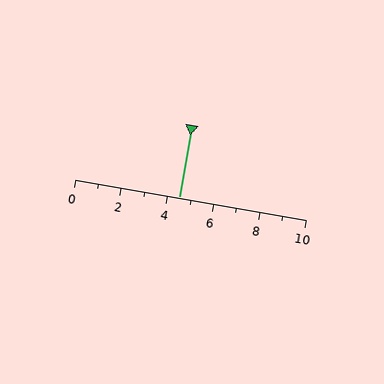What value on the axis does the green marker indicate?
The marker indicates approximately 4.5.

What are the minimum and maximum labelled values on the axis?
The axis runs from 0 to 10.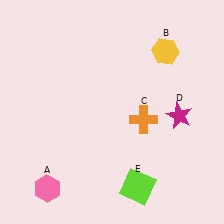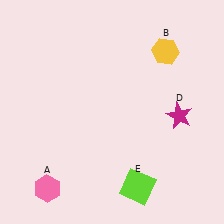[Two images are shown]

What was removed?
The orange cross (C) was removed in Image 2.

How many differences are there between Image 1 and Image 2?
There is 1 difference between the two images.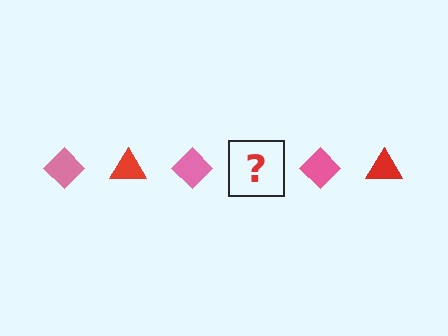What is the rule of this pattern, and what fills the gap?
The rule is that the pattern alternates between pink diamond and red triangle. The gap should be filled with a red triangle.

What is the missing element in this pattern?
The missing element is a red triangle.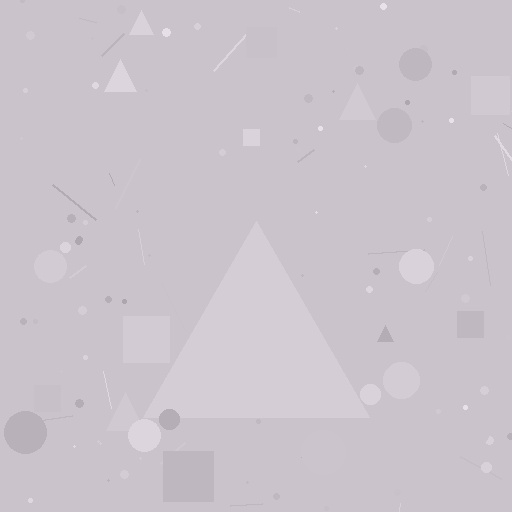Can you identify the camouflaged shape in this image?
The camouflaged shape is a triangle.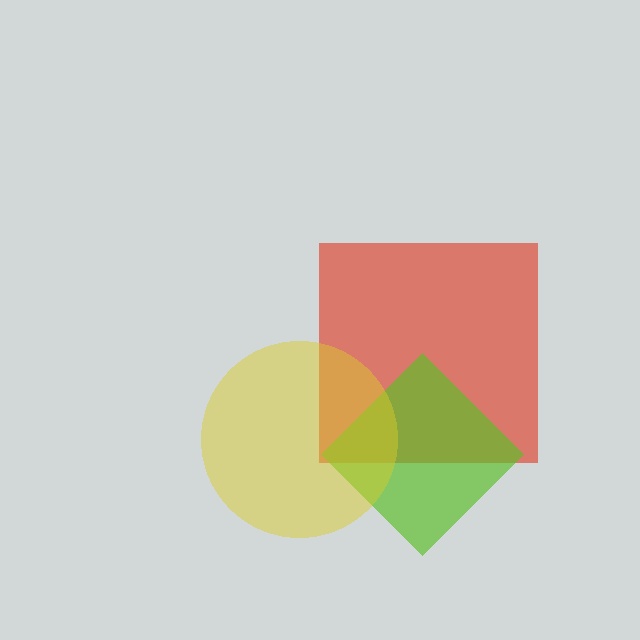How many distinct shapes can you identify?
There are 3 distinct shapes: a red square, a lime diamond, a yellow circle.